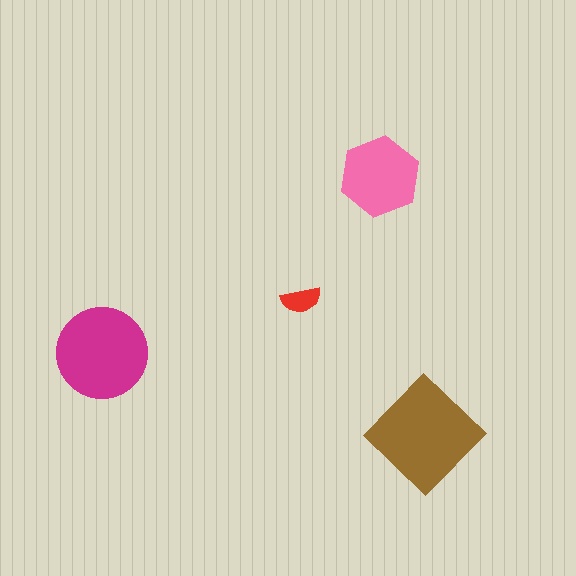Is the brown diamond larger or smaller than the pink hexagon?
Larger.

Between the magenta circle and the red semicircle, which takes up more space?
The magenta circle.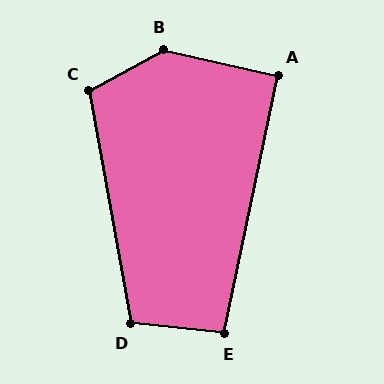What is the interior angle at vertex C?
Approximately 108 degrees (obtuse).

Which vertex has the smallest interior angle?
A, at approximately 91 degrees.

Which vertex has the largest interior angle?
B, at approximately 139 degrees.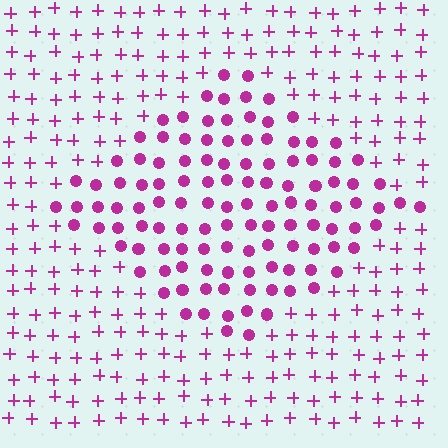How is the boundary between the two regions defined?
The boundary is defined by a change in element shape: circles inside vs. plus signs outside. All elements share the same color and spacing.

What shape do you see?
I see a diamond.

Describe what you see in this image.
The image is filled with small magenta elements arranged in a uniform grid. A diamond-shaped region contains circles, while the surrounding area contains plus signs. The boundary is defined purely by the change in element shape.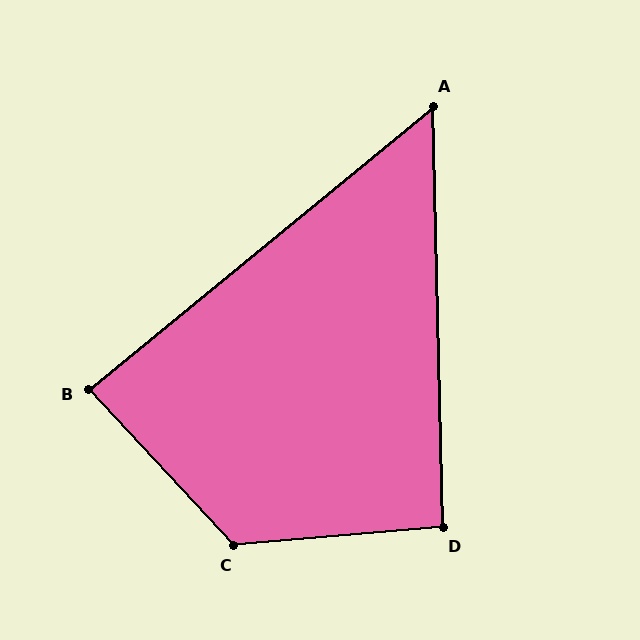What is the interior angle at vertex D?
Approximately 94 degrees (approximately right).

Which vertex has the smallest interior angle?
A, at approximately 52 degrees.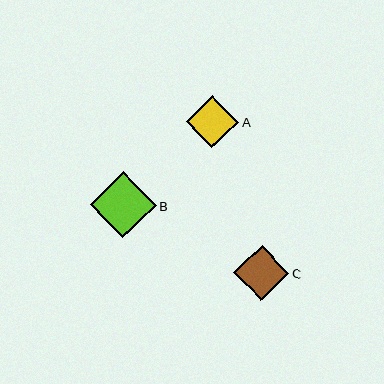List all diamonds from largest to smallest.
From largest to smallest: B, C, A.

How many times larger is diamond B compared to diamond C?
Diamond B is approximately 1.2 times the size of diamond C.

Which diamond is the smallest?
Diamond A is the smallest with a size of approximately 52 pixels.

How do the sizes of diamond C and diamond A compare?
Diamond C and diamond A are approximately the same size.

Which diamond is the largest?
Diamond B is the largest with a size of approximately 66 pixels.